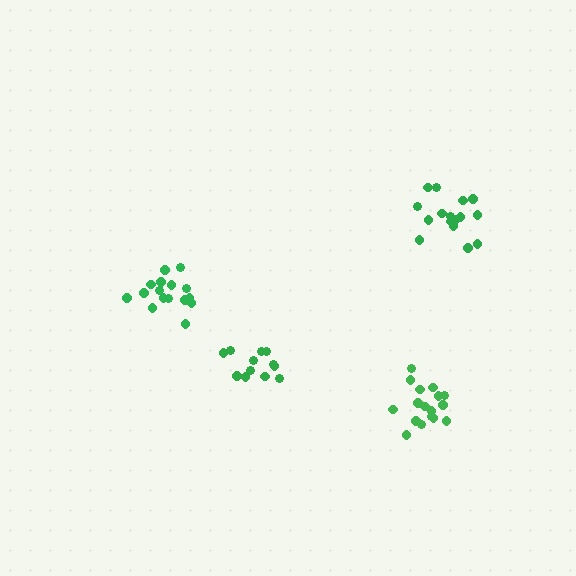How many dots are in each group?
Group 1: 16 dots, Group 2: 12 dots, Group 3: 17 dots, Group 4: 17 dots (62 total).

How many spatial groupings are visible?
There are 4 spatial groupings.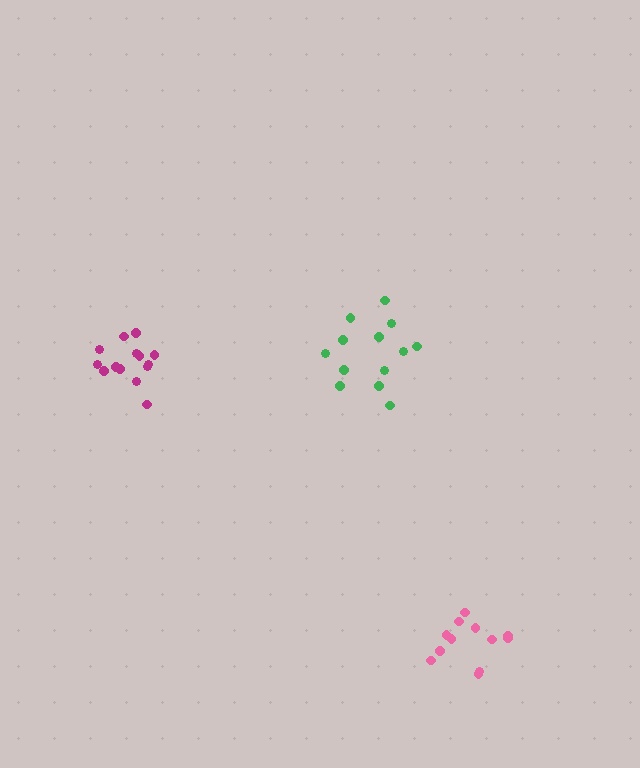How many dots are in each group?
Group 1: 14 dots, Group 2: 13 dots, Group 3: 12 dots (39 total).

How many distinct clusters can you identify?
There are 3 distinct clusters.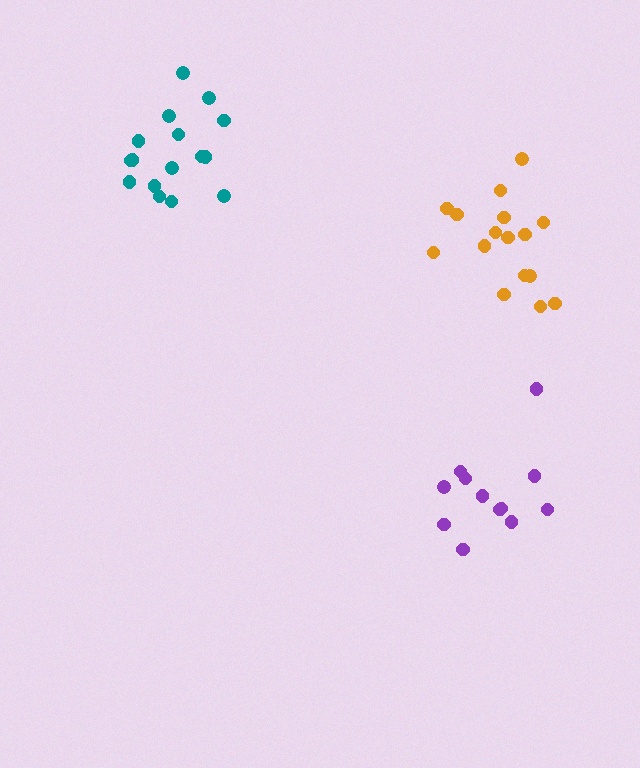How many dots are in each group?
Group 1: 16 dots, Group 2: 12 dots, Group 3: 16 dots (44 total).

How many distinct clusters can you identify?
There are 3 distinct clusters.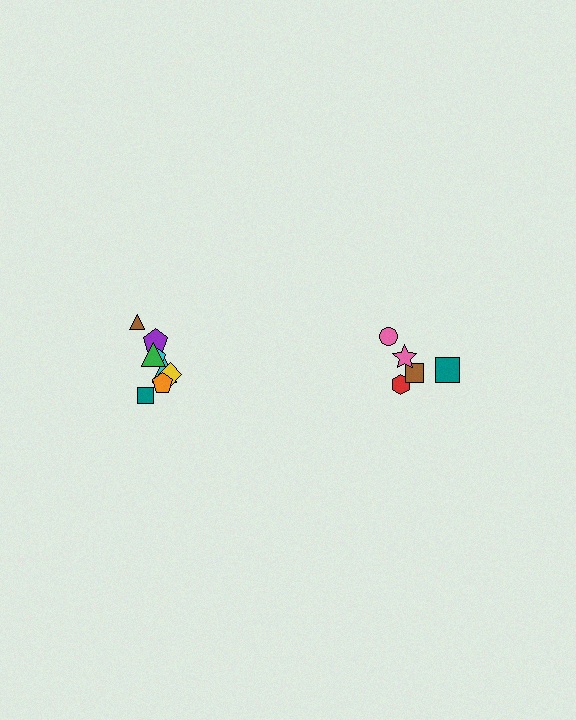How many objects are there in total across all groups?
There are 13 objects.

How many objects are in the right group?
There are 5 objects.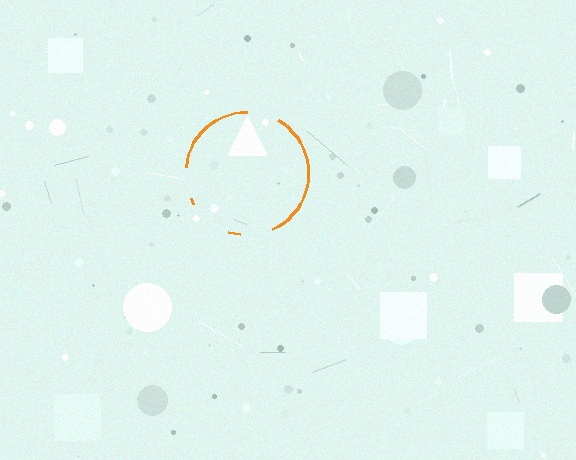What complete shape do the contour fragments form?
The contour fragments form a circle.